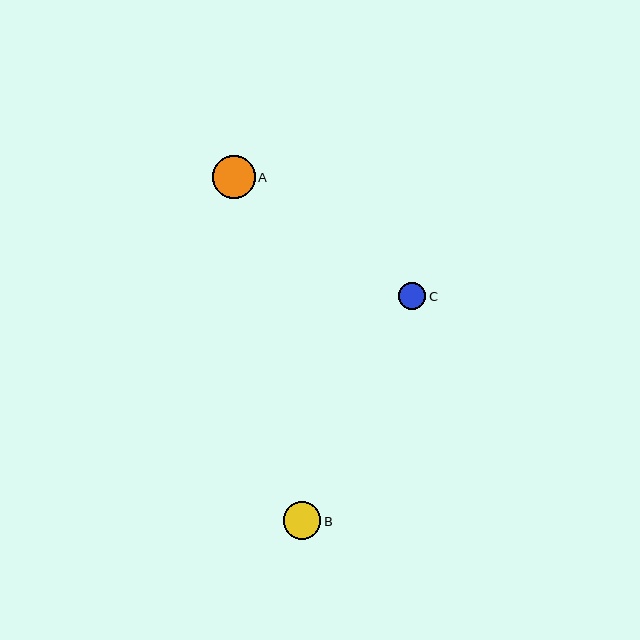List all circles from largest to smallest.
From largest to smallest: A, B, C.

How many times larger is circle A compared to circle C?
Circle A is approximately 1.6 times the size of circle C.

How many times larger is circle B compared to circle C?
Circle B is approximately 1.4 times the size of circle C.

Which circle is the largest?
Circle A is the largest with a size of approximately 43 pixels.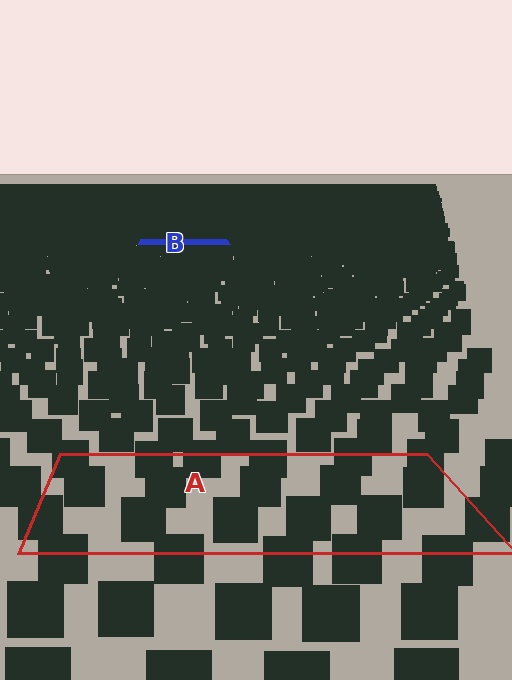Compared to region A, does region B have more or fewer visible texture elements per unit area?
Region B has more texture elements per unit area — they are packed more densely because it is farther away.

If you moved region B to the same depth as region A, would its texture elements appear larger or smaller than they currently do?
They would appear larger. At a closer depth, the same texture elements are projected at a bigger on-screen size.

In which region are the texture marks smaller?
The texture marks are smaller in region B, because it is farther away.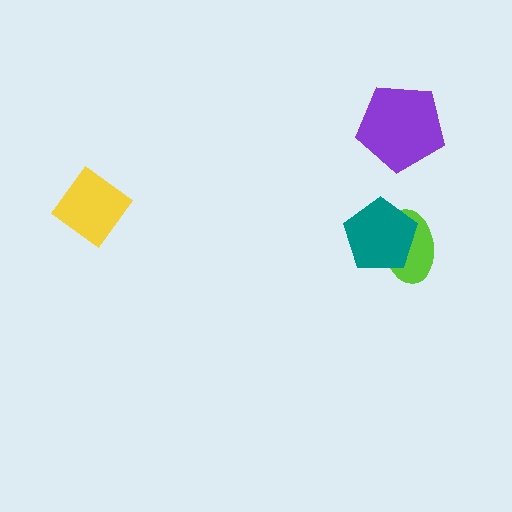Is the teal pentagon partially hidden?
No, no other shape covers it.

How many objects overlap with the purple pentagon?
0 objects overlap with the purple pentagon.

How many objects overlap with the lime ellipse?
1 object overlaps with the lime ellipse.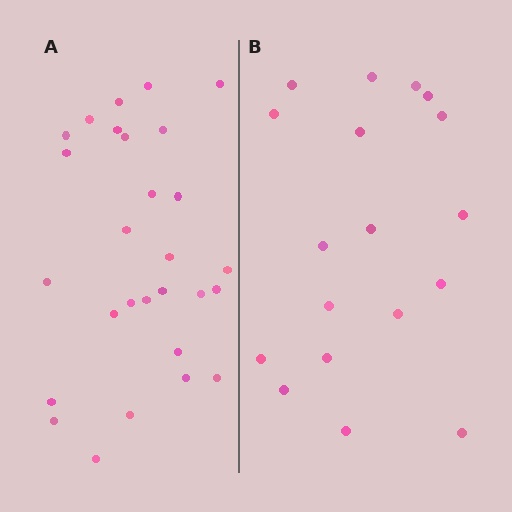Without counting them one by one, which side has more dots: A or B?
Region A (the left region) has more dots.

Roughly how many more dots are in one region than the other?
Region A has roughly 10 or so more dots than region B.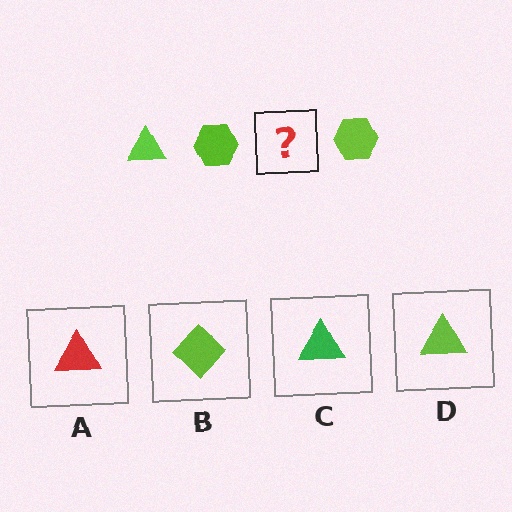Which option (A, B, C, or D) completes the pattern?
D.